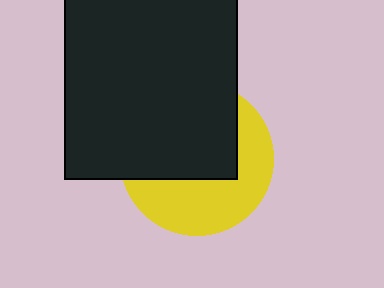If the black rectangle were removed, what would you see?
You would see the complete yellow circle.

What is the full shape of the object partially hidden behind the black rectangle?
The partially hidden object is a yellow circle.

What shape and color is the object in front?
The object in front is a black rectangle.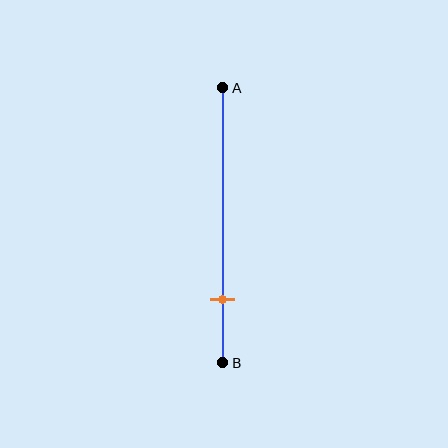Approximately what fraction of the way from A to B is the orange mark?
The orange mark is approximately 75% of the way from A to B.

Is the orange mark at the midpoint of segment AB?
No, the mark is at about 75% from A, not at the 50% midpoint.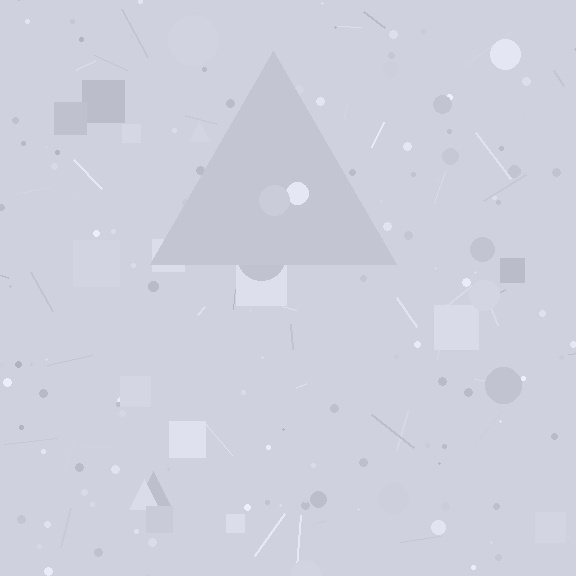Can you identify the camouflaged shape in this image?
The camouflaged shape is a triangle.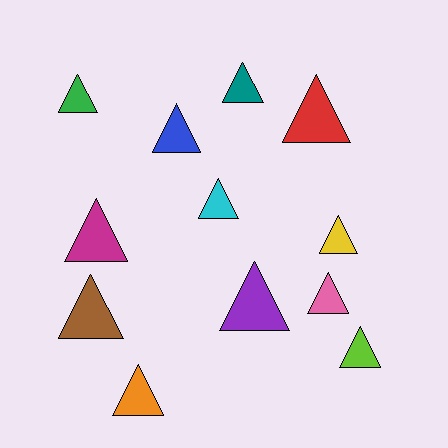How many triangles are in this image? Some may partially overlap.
There are 12 triangles.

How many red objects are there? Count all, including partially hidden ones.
There is 1 red object.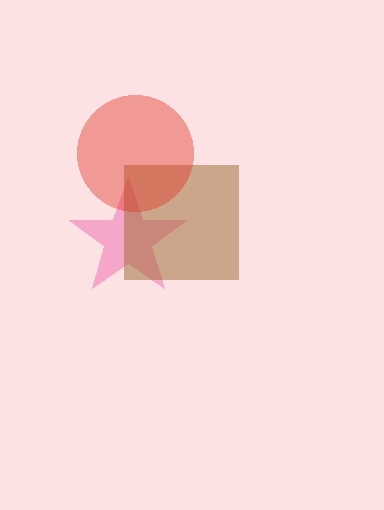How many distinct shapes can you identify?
There are 3 distinct shapes: a pink star, a brown square, a red circle.